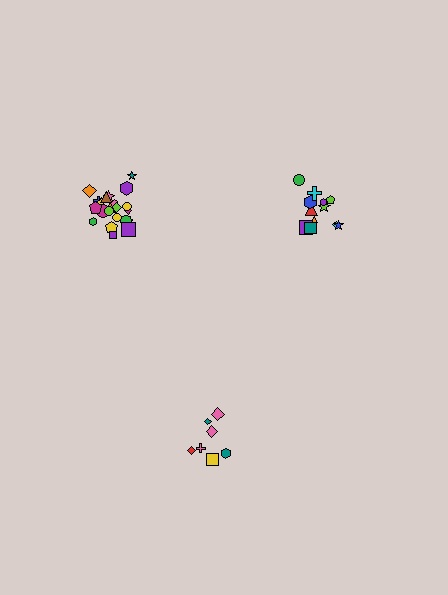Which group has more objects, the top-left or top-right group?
The top-left group.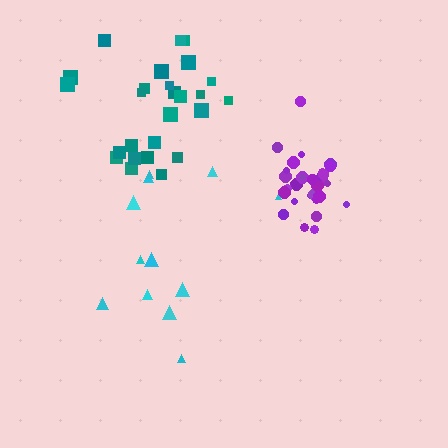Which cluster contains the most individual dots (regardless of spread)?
Purple (31).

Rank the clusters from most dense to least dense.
purple, teal, cyan.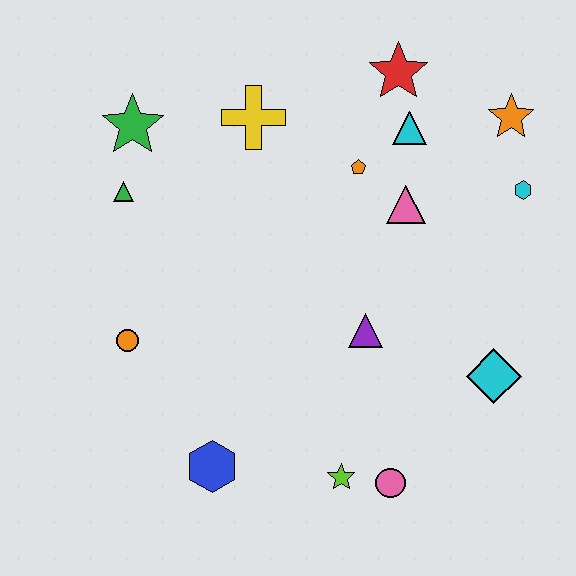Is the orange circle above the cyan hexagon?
No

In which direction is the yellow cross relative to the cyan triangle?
The yellow cross is to the left of the cyan triangle.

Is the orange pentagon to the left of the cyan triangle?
Yes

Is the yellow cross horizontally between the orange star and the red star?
No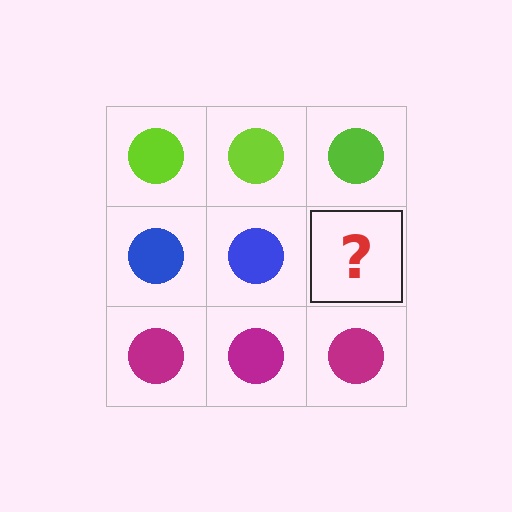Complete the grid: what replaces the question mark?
The question mark should be replaced with a blue circle.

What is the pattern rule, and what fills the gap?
The rule is that each row has a consistent color. The gap should be filled with a blue circle.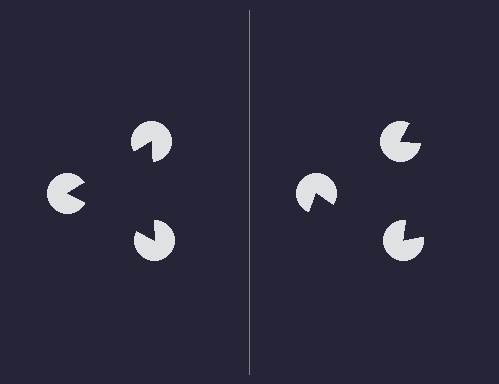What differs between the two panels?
The pac-man discs are positioned identically on both sides; only the wedge orientations differ. On the left they align to a triangle; on the right they are misaligned.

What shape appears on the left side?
An illusory triangle.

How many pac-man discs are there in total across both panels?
6 — 3 on each side.